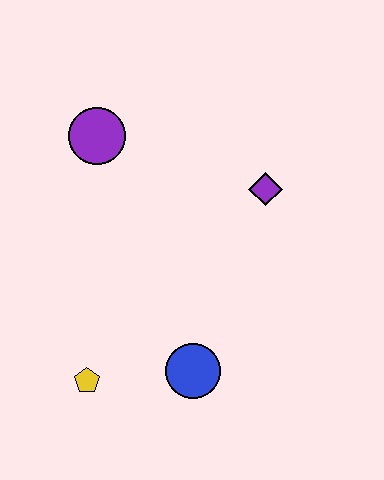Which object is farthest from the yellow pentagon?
The purple diamond is farthest from the yellow pentagon.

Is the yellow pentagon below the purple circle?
Yes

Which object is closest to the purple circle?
The purple diamond is closest to the purple circle.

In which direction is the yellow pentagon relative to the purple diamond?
The yellow pentagon is below the purple diamond.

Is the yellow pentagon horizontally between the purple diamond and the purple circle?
No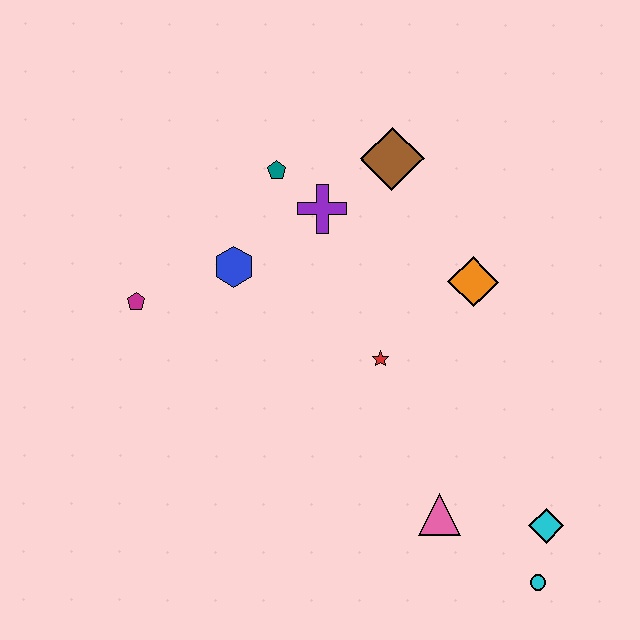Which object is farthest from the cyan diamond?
The magenta pentagon is farthest from the cyan diamond.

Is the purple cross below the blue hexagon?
No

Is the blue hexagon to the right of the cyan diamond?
No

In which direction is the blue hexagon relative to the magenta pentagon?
The blue hexagon is to the right of the magenta pentagon.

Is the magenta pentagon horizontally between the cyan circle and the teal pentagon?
No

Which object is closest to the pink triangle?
The cyan diamond is closest to the pink triangle.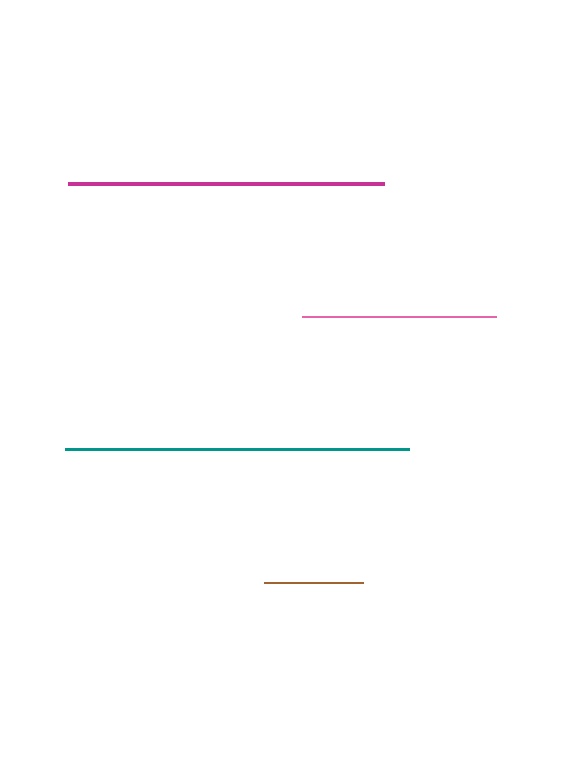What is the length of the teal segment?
The teal segment is approximately 344 pixels long.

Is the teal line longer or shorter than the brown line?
The teal line is longer than the brown line.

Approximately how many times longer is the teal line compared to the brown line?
The teal line is approximately 3.4 times the length of the brown line.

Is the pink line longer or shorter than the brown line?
The pink line is longer than the brown line.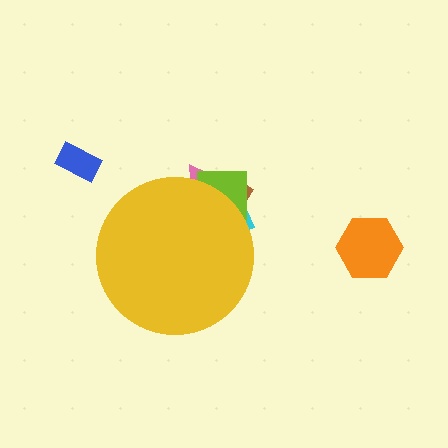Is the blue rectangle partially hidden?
No, the blue rectangle is fully visible.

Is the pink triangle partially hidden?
Yes, the pink triangle is partially hidden behind the yellow circle.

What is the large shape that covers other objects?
A yellow circle.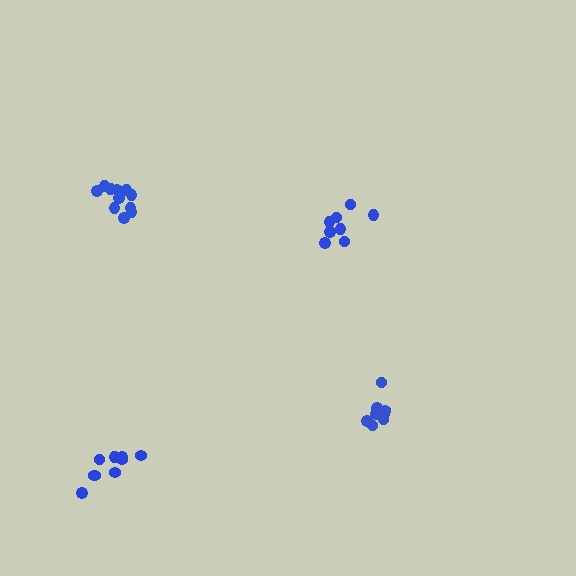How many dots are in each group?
Group 1: 8 dots, Group 2: 11 dots, Group 3: 9 dots, Group 4: 8 dots (36 total).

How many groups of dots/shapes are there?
There are 4 groups.